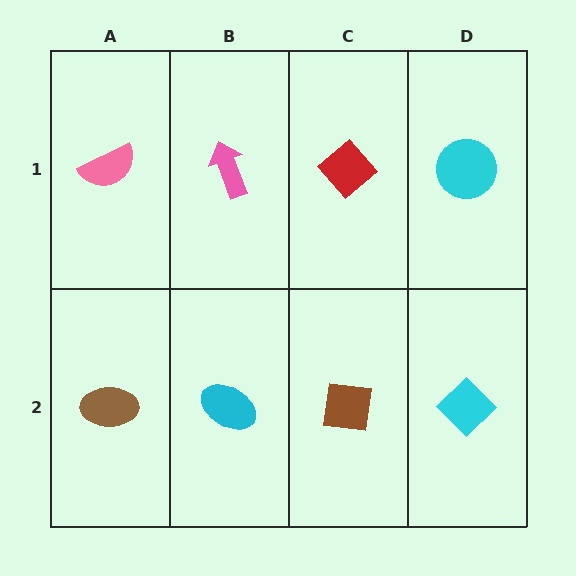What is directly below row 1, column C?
A brown square.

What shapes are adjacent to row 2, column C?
A red diamond (row 1, column C), a cyan ellipse (row 2, column B), a cyan diamond (row 2, column D).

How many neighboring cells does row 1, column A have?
2.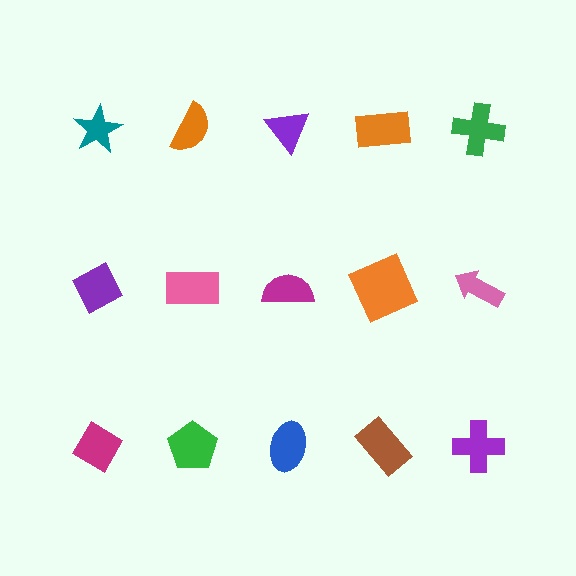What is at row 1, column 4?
An orange rectangle.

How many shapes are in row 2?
5 shapes.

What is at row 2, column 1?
A purple diamond.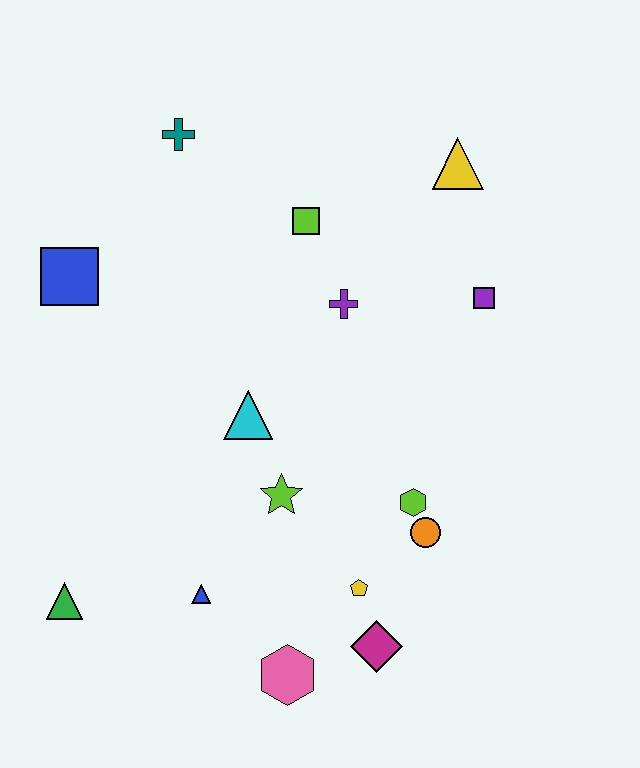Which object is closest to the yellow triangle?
The purple square is closest to the yellow triangle.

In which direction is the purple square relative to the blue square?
The purple square is to the right of the blue square.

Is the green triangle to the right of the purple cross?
No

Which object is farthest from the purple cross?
The green triangle is farthest from the purple cross.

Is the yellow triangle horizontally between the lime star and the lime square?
No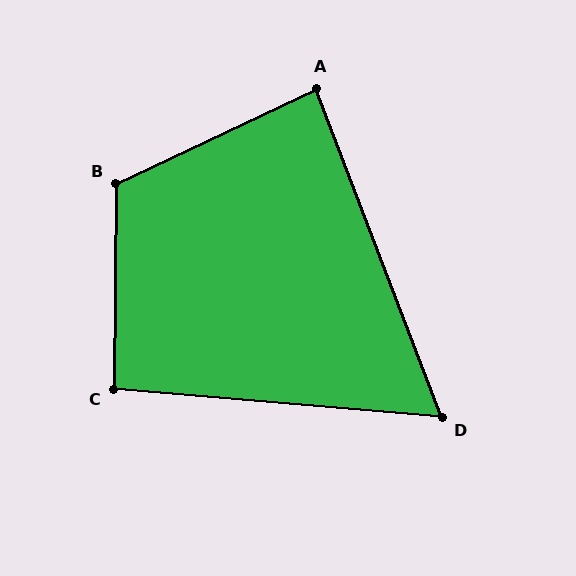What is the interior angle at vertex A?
Approximately 86 degrees (approximately right).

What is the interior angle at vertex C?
Approximately 94 degrees (approximately right).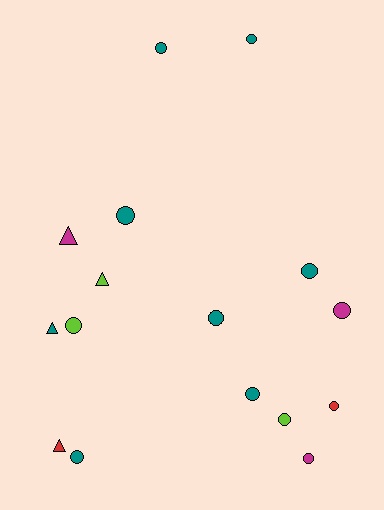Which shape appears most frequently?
Circle, with 12 objects.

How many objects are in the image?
There are 16 objects.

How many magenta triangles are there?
There is 1 magenta triangle.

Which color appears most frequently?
Teal, with 8 objects.